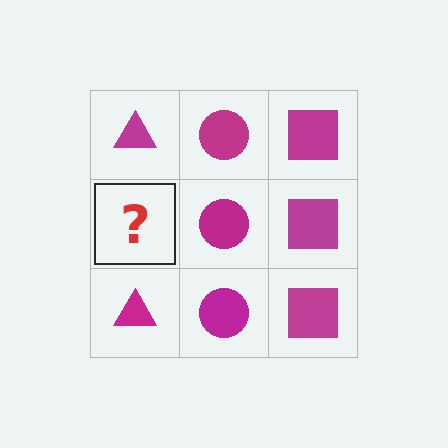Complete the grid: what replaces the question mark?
The question mark should be replaced with a magenta triangle.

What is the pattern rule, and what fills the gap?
The rule is that each column has a consistent shape. The gap should be filled with a magenta triangle.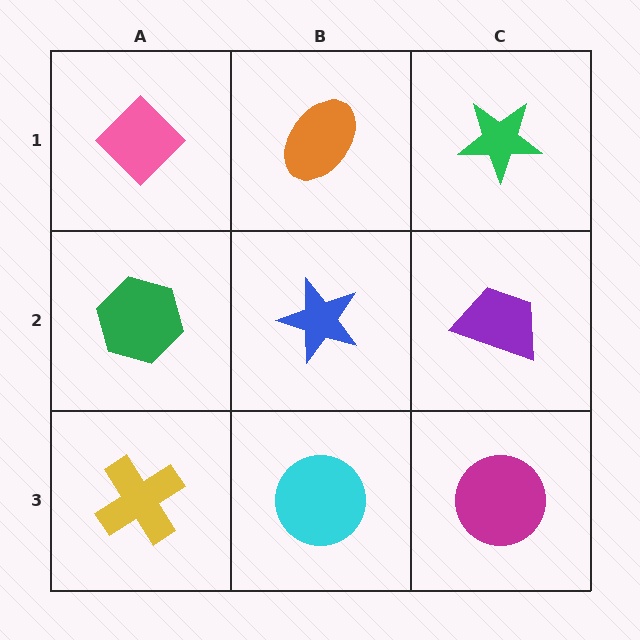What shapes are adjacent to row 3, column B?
A blue star (row 2, column B), a yellow cross (row 3, column A), a magenta circle (row 3, column C).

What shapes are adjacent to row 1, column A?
A green hexagon (row 2, column A), an orange ellipse (row 1, column B).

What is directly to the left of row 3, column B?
A yellow cross.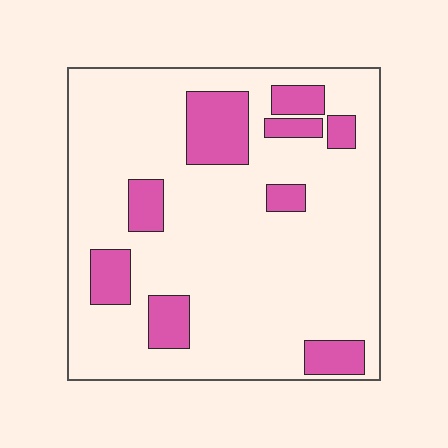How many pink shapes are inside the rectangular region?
9.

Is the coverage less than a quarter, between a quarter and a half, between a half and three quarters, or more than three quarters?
Less than a quarter.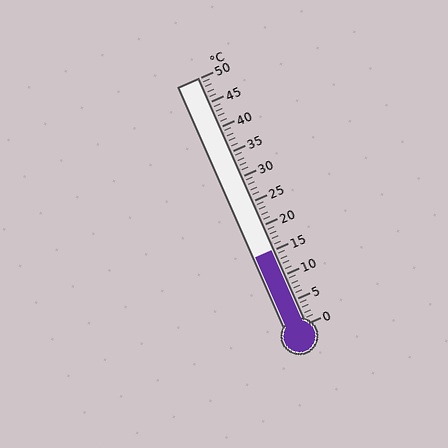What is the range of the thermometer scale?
The thermometer scale ranges from 0°C to 50°C.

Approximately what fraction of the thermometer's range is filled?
The thermometer is filled to approximately 30% of its range.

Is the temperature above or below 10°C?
The temperature is above 10°C.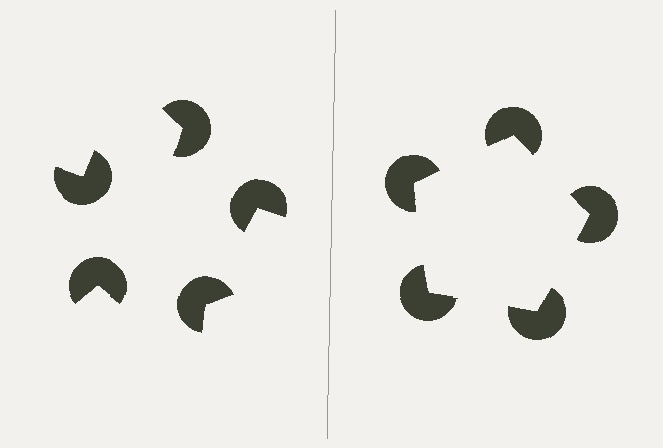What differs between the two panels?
The pac-man discs are positioned identically on both sides; only the wedge orientations differ. On the right they align to a pentagon; on the left they are misaligned.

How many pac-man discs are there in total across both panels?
10 — 5 on each side.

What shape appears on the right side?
An illusory pentagon.